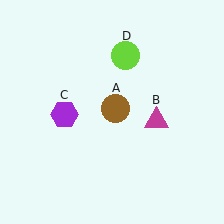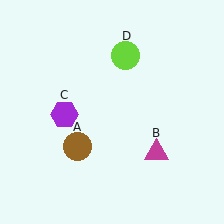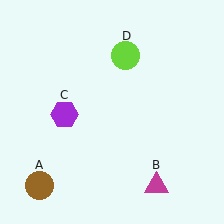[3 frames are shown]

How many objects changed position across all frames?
2 objects changed position: brown circle (object A), magenta triangle (object B).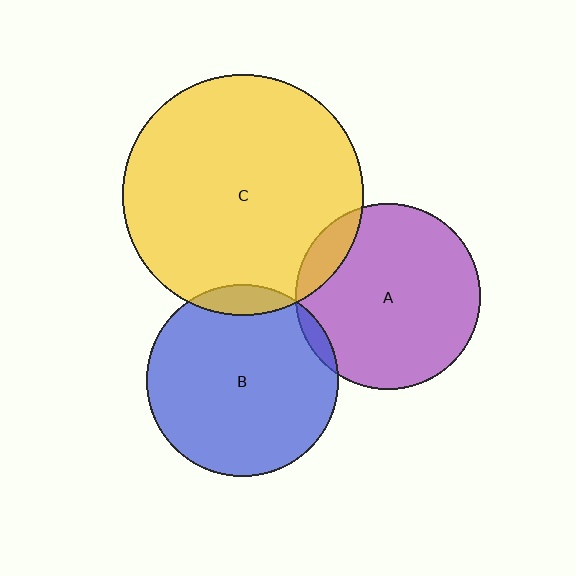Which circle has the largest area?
Circle C (yellow).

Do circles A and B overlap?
Yes.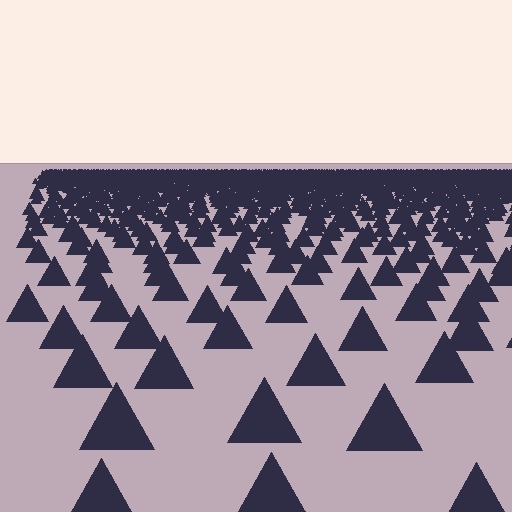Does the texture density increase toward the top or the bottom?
Density increases toward the top.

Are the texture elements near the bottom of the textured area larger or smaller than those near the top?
Larger. Near the bottom, elements are closer to the viewer and appear at a bigger on-screen size.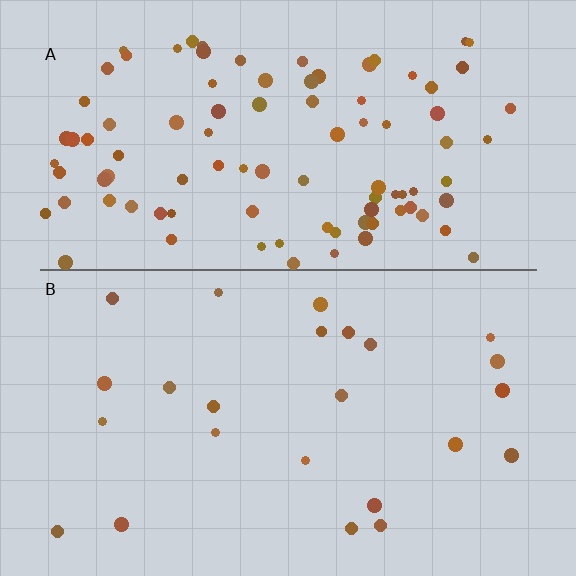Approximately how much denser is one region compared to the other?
Approximately 4.0× — region A over region B.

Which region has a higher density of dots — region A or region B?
A (the top).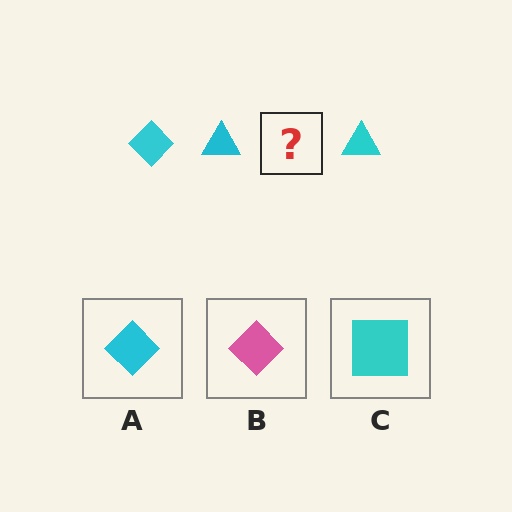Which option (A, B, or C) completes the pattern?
A.